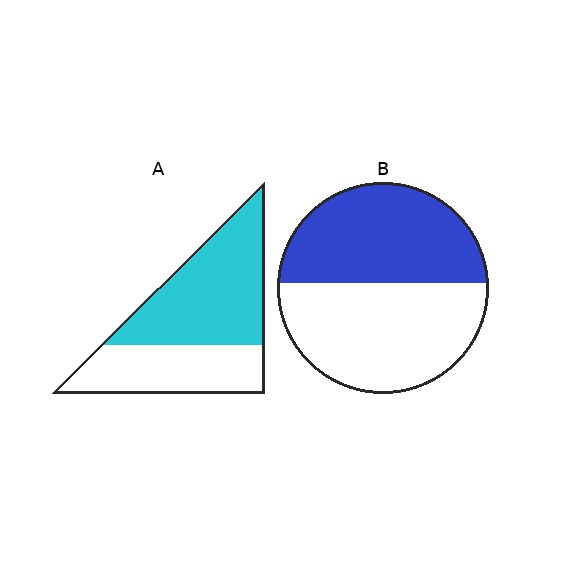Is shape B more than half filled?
Roughly half.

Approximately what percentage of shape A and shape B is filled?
A is approximately 60% and B is approximately 45%.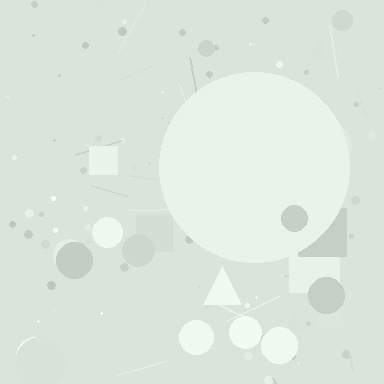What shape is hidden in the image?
A circle is hidden in the image.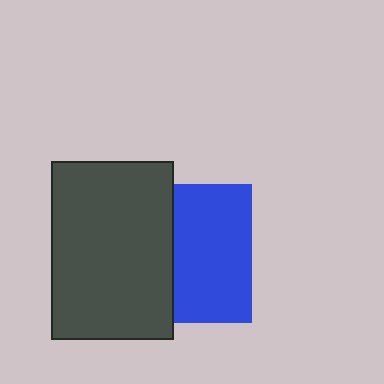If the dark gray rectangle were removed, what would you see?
You would see the complete blue square.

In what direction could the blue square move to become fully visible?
The blue square could move right. That would shift it out from behind the dark gray rectangle entirely.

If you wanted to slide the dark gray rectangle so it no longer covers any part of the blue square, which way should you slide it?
Slide it left — that is the most direct way to separate the two shapes.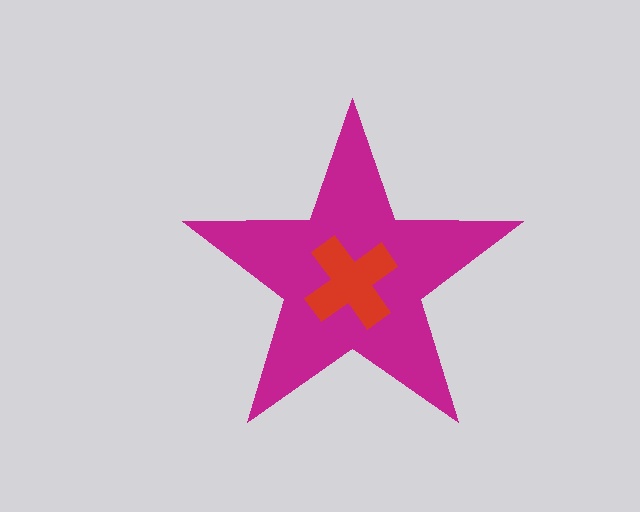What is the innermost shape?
The red cross.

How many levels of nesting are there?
2.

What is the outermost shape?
The magenta star.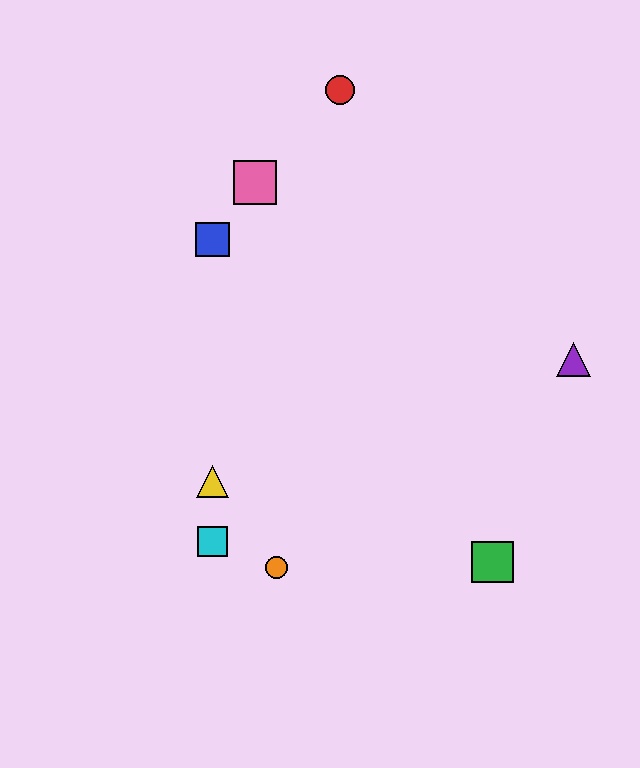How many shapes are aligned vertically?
3 shapes (the blue square, the yellow triangle, the cyan square) are aligned vertically.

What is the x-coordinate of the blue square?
The blue square is at x≈213.